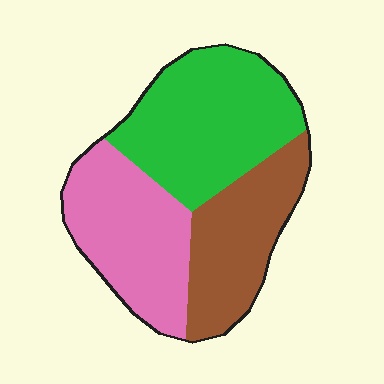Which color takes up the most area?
Green, at roughly 40%.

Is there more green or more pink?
Green.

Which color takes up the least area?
Brown, at roughly 30%.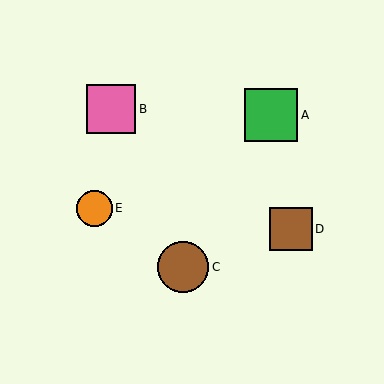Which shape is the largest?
The green square (labeled A) is the largest.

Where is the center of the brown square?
The center of the brown square is at (291, 229).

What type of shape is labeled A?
Shape A is a green square.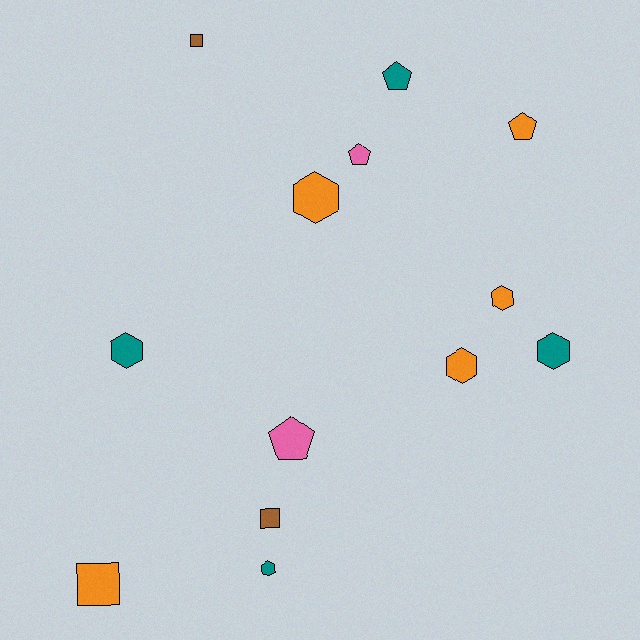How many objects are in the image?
There are 13 objects.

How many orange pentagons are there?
There is 1 orange pentagon.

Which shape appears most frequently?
Hexagon, with 6 objects.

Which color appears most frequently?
Orange, with 5 objects.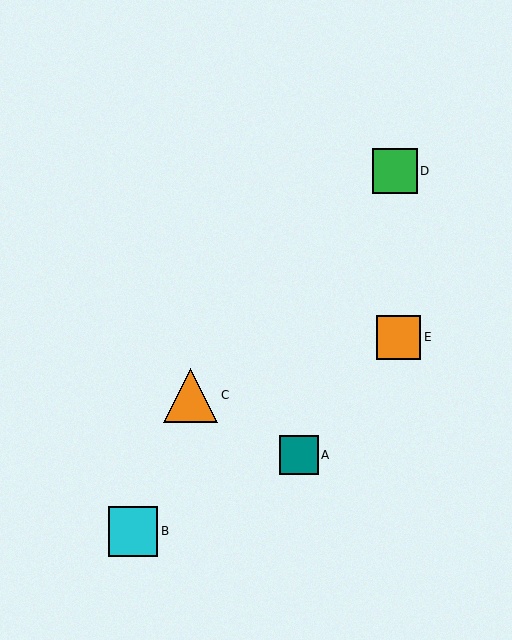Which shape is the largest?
The orange triangle (labeled C) is the largest.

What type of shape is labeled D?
Shape D is a green square.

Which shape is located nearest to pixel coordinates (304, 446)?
The teal square (labeled A) at (299, 455) is nearest to that location.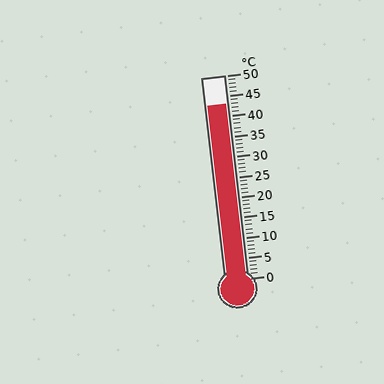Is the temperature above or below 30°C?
The temperature is above 30°C.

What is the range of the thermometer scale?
The thermometer scale ranges from 0°C to 50°C.